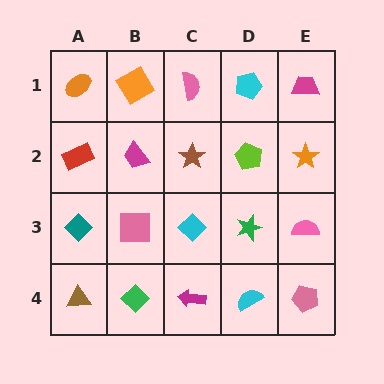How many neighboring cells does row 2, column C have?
4.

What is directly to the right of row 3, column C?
A green star.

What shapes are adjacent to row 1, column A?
A red rectangle (row 2, column A), an orange diamond (row 1, column B).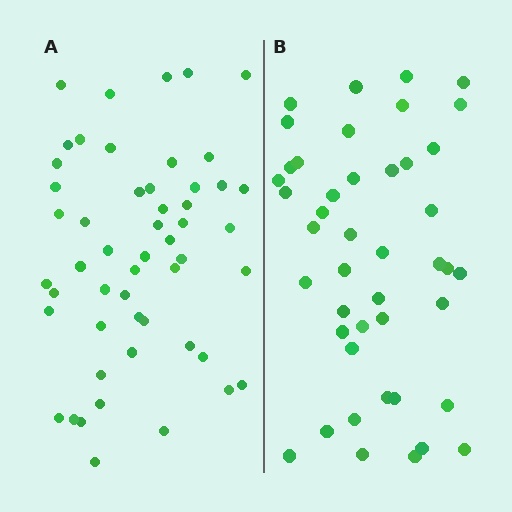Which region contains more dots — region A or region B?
Region A (the left region) has more dots.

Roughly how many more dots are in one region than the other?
Region A has roughly 8 or so more dots than region B.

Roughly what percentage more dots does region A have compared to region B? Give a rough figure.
About 20% more.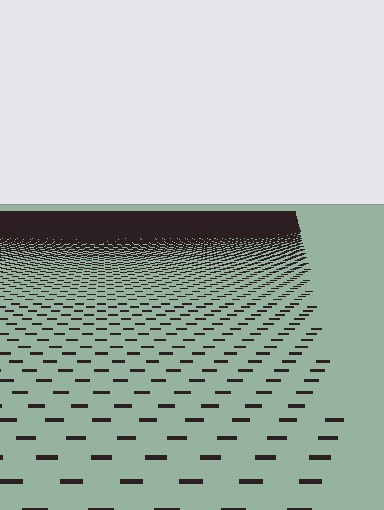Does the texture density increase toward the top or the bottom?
Density increases toward the top.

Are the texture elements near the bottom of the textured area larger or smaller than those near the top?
Larger. Near the bottom, elements are closer to the viewer and appear at a bigger on-screen size.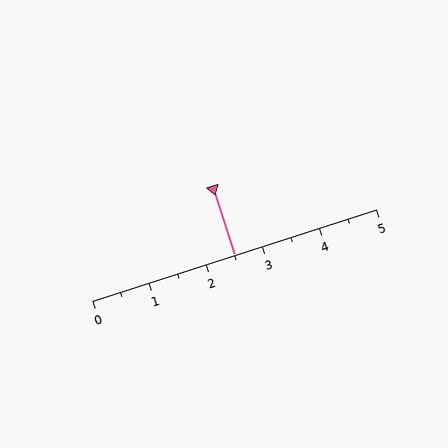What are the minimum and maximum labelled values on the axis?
The axis runs from 0 to 5.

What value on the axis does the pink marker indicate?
The marker indicates approximately 2.5.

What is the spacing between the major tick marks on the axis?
The major ticks are spaced 1 apart.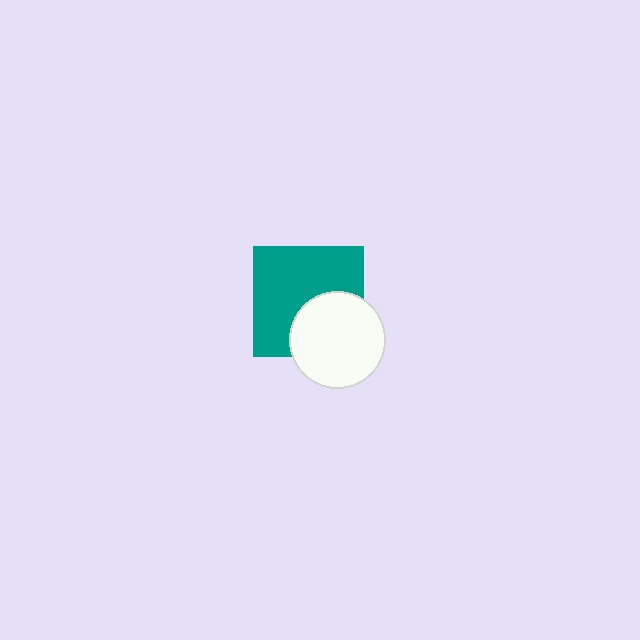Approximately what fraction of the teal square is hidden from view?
Roughly 35% of the teal square is hidden behind the white circle.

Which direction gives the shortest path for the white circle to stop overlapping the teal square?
Moving toward the lower-right gives the shortest separation.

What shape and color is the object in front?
The object in front is a white circle.